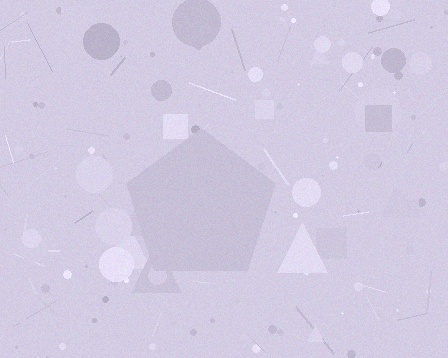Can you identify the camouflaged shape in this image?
The camouflaged shape is a pentagon.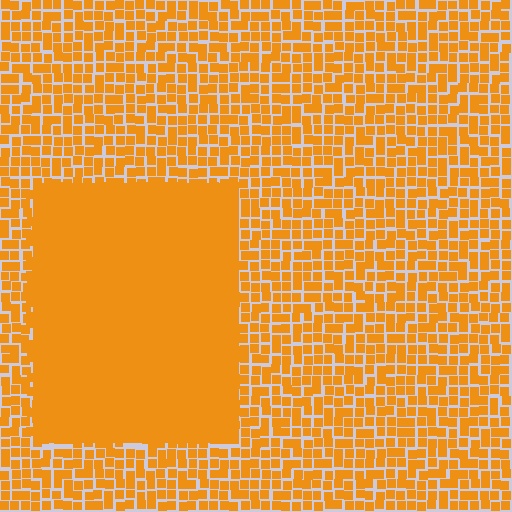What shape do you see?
I see a rectangle.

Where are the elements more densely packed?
The elements are more densely packed inside the rectangle boundary.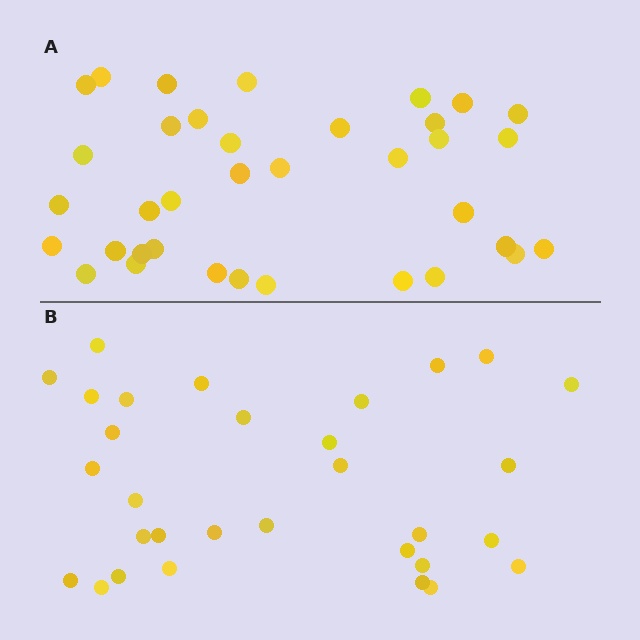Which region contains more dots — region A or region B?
Region A (the top region) has more dots.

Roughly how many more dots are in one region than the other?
Region A has about 5 more dots than region B.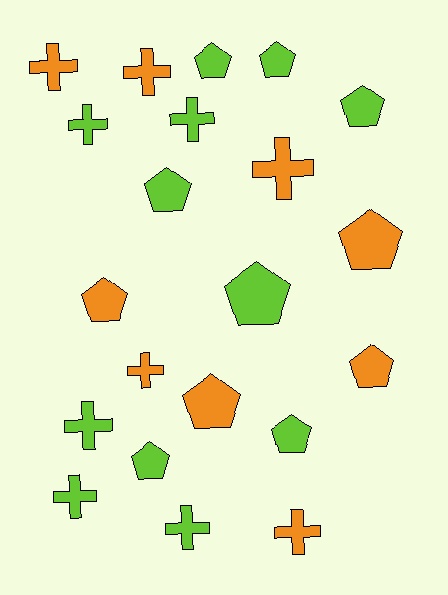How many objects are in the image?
There are 21 objects.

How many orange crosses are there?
There are 5 orange crosses.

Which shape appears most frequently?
Pentagon, with 11 objects.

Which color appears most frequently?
Lime, with 12 objects.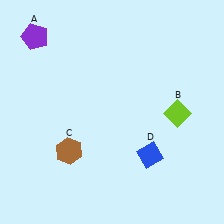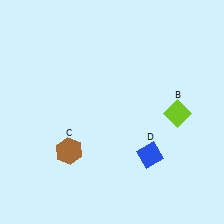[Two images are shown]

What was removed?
The purple pentagon (A) was removed in Image 2.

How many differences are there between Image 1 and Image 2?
There is 1 difference between the two images.